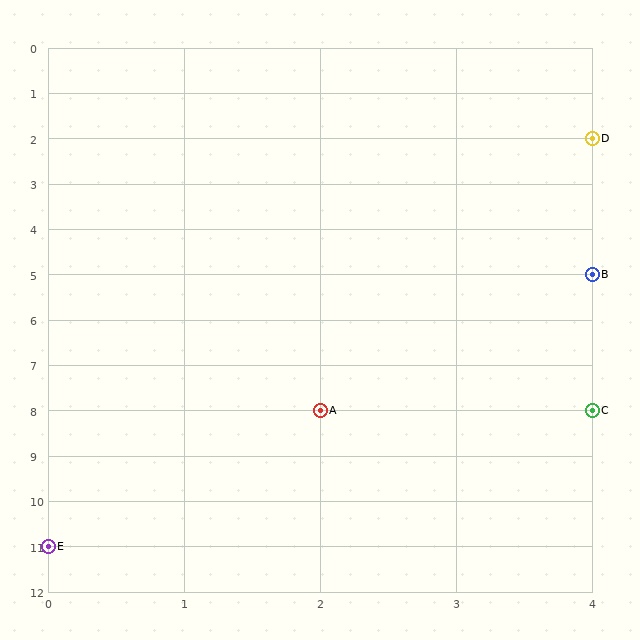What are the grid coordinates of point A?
Point A is at grid coordinates (2, 8).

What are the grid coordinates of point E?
Point E is at grid coordinates (0, 11).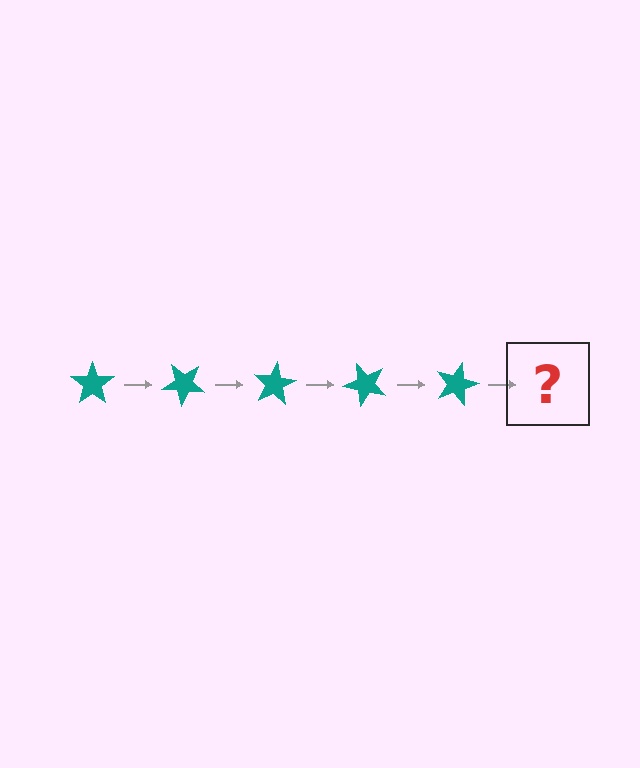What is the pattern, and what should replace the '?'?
The pattern is that the star rotates 40 degrees each step. The '?' should be a teal star rotated 200 degrees.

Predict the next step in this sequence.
The next step is a teal star rotated 200 degrees.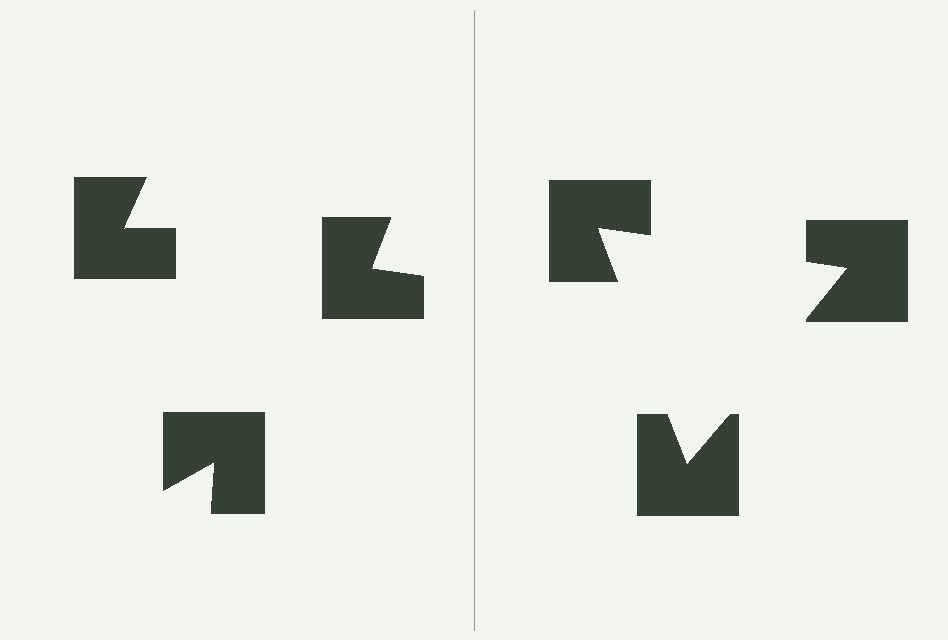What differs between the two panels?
The notched squares are positioned identically on both sides; only the wedge orientations differ. On the right they align to a triangle; on the left they are misaligned.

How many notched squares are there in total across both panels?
6 — 3 on each side.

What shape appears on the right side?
An illusory triangle.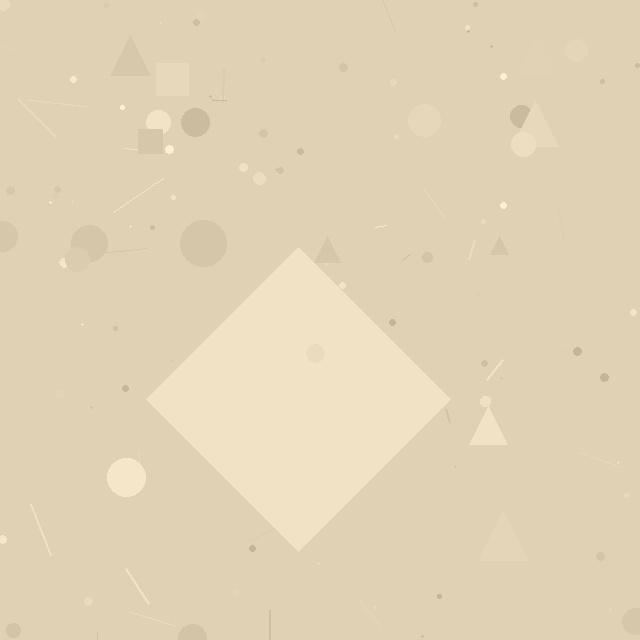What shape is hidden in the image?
A diamond is hidden in the image.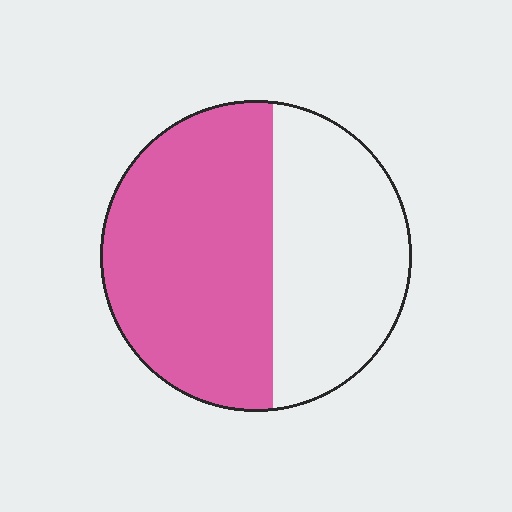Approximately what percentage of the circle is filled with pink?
Approximately 55%.